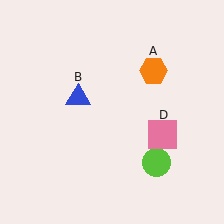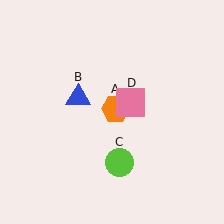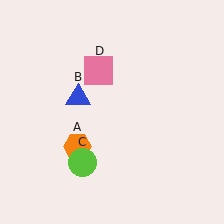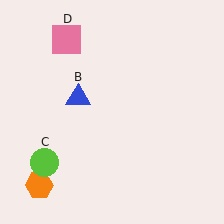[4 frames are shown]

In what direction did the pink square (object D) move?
The pink square (object D) moved up and to the left.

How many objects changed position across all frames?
3 objects changed position: orange hexagon (object A), lime circle (object C), pink square (object D).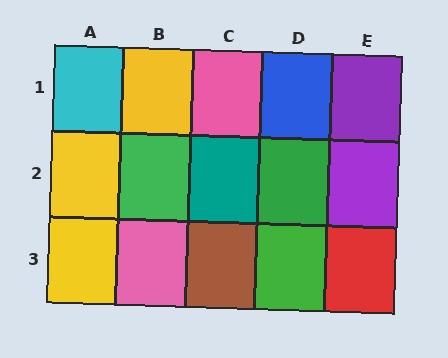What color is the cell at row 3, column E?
Red.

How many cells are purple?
2 cells are purple.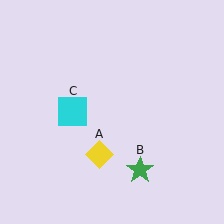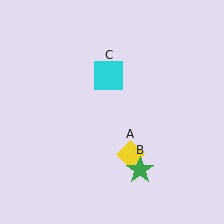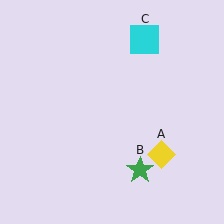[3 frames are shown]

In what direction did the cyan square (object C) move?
The cyan square (object C) moved up and to the right.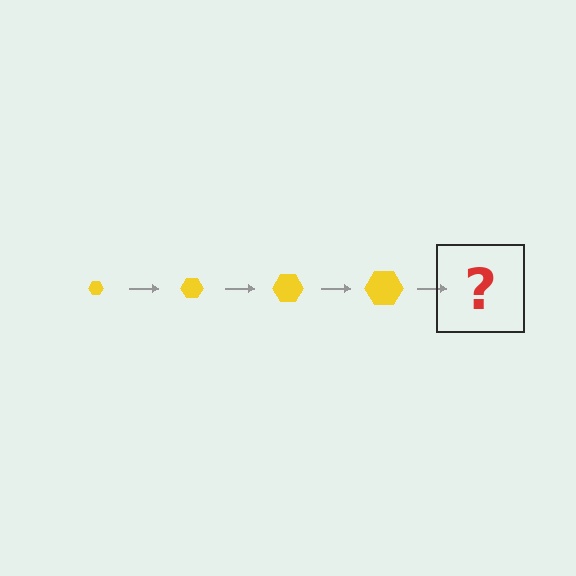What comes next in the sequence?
The next element should be a yellow hexagon, larger than the previous one.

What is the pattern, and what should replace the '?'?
The pattern is that the hexagon gets progressively larger each step. The '?' should be a yellow hexagon, larger than the previous one.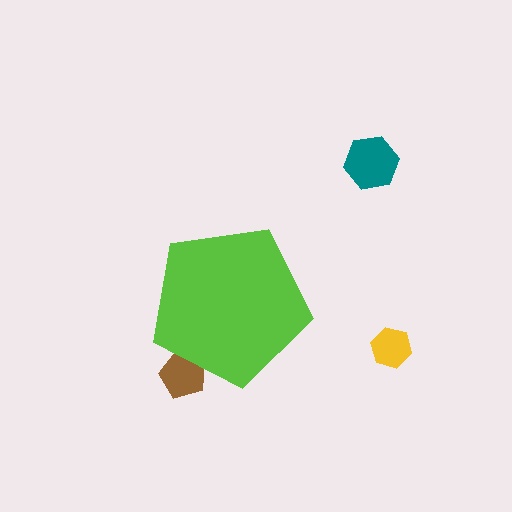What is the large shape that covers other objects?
A lime pentagon.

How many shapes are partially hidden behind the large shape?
1 shape is partially hidden.